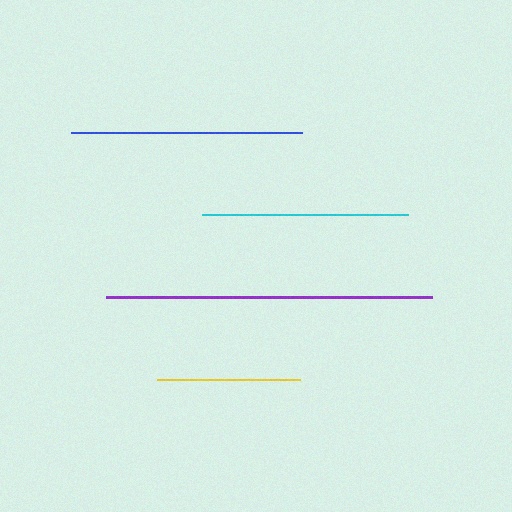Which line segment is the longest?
The purple line is the longest at approximately 326 pixels.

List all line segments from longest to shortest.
From longest to shortest: purple, blue, cyan, yellow.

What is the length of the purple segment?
The purple segment is approximately 326 pixels long.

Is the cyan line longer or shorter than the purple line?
The purple line is longer than the cyan line.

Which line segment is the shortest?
The yellow line is the shortest at approximately 143 pixels.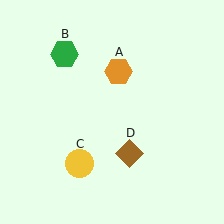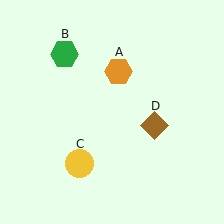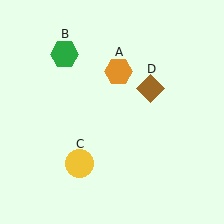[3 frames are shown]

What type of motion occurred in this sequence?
The brown diamond (object D) rotated counterclockwise around the center of the scene.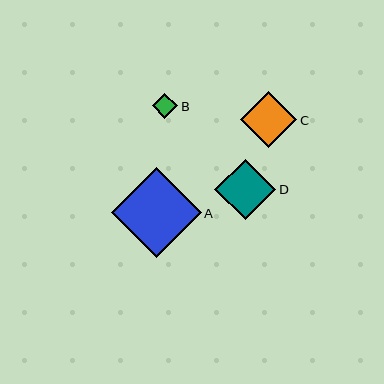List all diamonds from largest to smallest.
From largest to smallest: A, D, C, B.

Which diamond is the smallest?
Diamond B is the smallest with a size of approximately 26 pixels.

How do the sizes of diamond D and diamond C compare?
Diamond D and diamond C are approximately the same size.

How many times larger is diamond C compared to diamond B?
Diamond C is approximately 2.2 times the size of diamond B.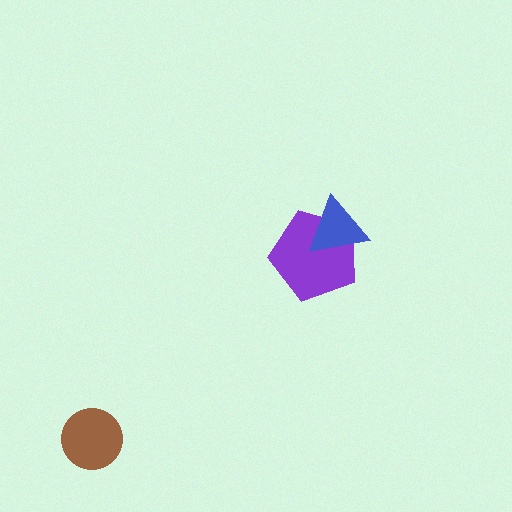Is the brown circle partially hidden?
No, no other shape covers it.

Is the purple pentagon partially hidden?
Yes, it is partially covered by another shape.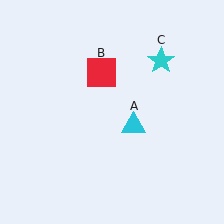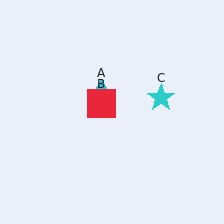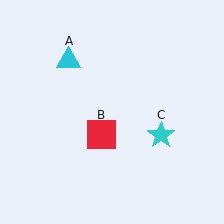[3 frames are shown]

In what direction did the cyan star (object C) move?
The cyan star (object C) moved down.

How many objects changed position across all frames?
3 objects changed position: cyan triangle (object A), red square (object B), cyan star (object C).